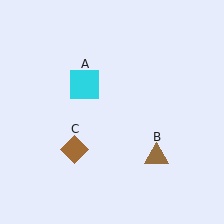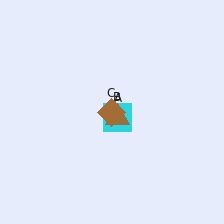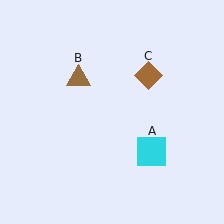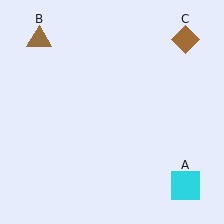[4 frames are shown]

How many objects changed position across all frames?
3 objects changed position: cyan square (object A), brown triangle (object B), brown diamond (object C).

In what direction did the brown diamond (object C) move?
The brown diamond (object C) moved up and to the right.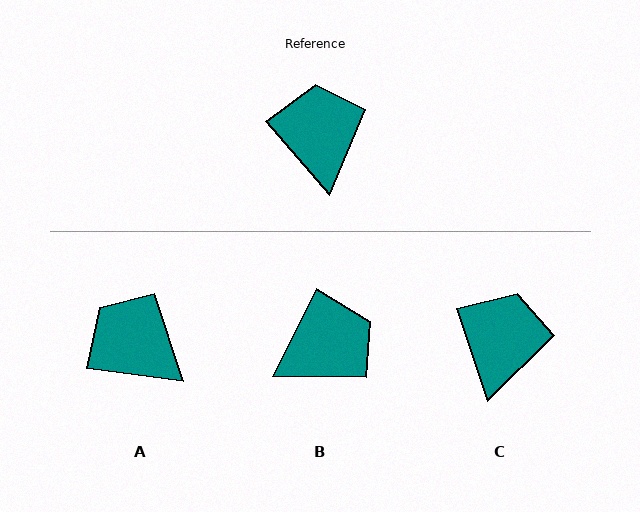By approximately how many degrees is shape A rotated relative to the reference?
Approximately 41 degrees counter-clockwise.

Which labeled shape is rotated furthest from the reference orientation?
B, about 68 degrees away.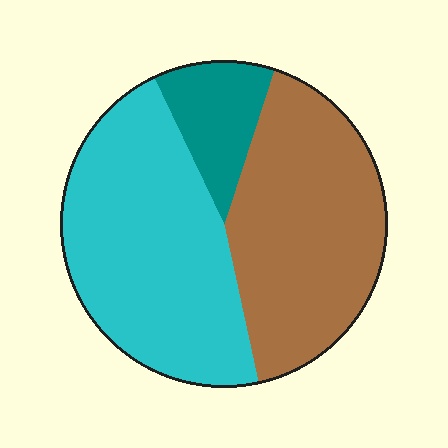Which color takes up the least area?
Teal, at roughly 10%.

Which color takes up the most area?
Cyan, at roughly 45%.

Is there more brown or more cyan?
Cyan.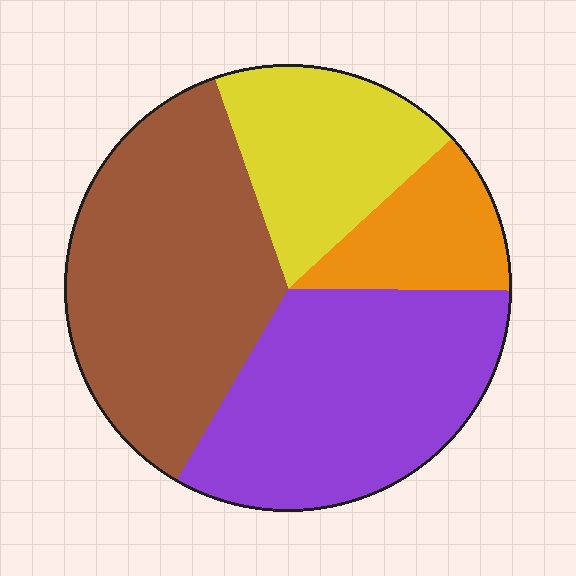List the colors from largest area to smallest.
From largest to smallest: brown, purple, yellow, orange.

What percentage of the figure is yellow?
Yellow takes up about one fifth (1/5) of the figure.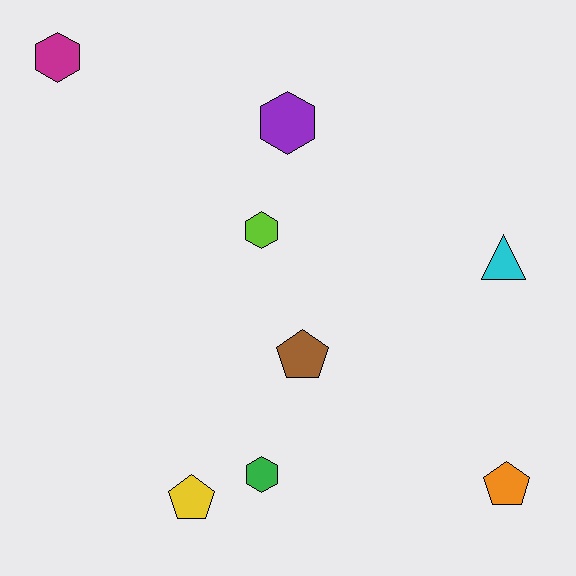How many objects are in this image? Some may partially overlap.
There are 8 objects.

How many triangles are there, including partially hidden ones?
There is 1 triangle.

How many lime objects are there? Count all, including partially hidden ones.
There is 1 lime object.